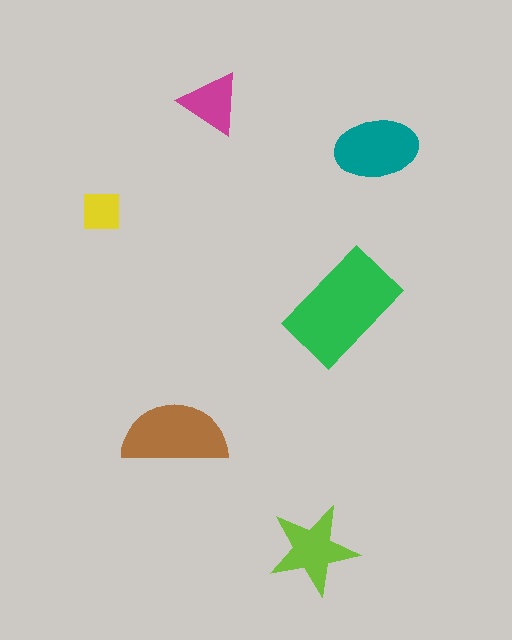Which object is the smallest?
The yellow square.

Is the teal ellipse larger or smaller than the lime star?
Larger.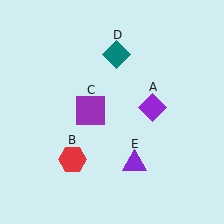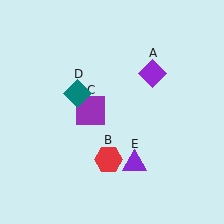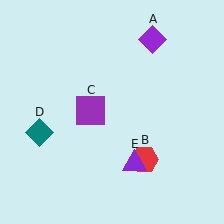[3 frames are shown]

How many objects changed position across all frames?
3 objects changed position: purple diamond (object A), red hexagon (object B), teal diamond (object D).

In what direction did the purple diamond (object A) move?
The purple diamond (object A) moved up.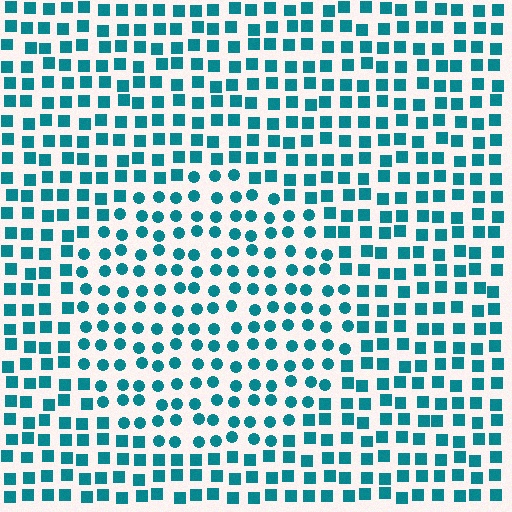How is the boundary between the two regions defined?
The boundary is defined by a change in element shape: circles inside vs. squares outside. All elements share the same color and spacing.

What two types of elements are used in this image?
The image uses circles inside the circle region and squares outside it.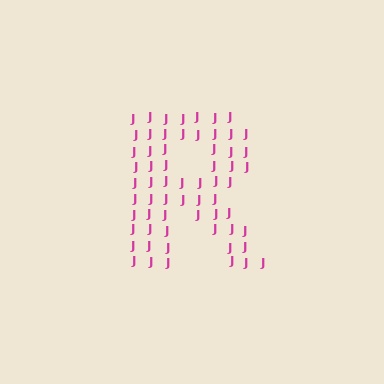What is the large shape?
The large shape is the letter R.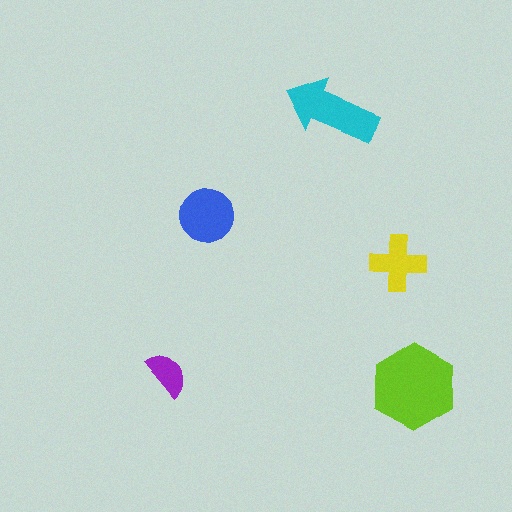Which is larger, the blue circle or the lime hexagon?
The lime hexagon.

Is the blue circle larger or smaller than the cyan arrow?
Smaller.